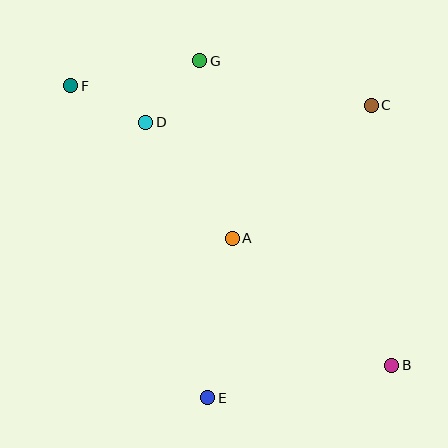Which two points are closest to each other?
Points D and G are closest to each other.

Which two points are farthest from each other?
Points B and F are farthest from each other.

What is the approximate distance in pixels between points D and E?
The distance between D and E is approximately 282 pixels.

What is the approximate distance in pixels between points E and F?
The distance between E and F is approximately 341 pixels.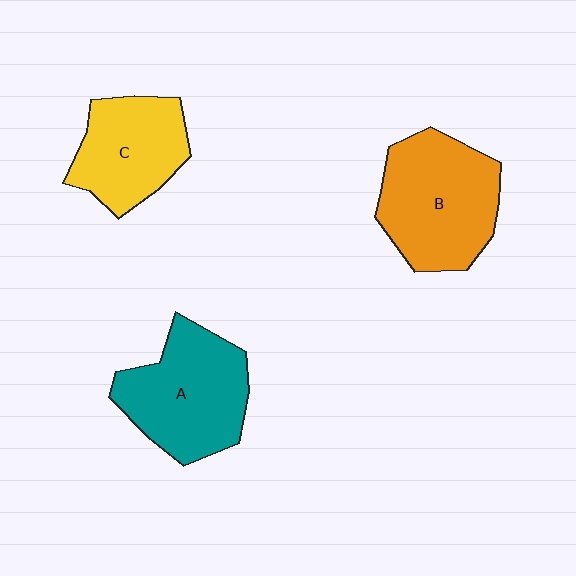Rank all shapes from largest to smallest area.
From largest to smallest: B (orange), A (teal), C (yellow).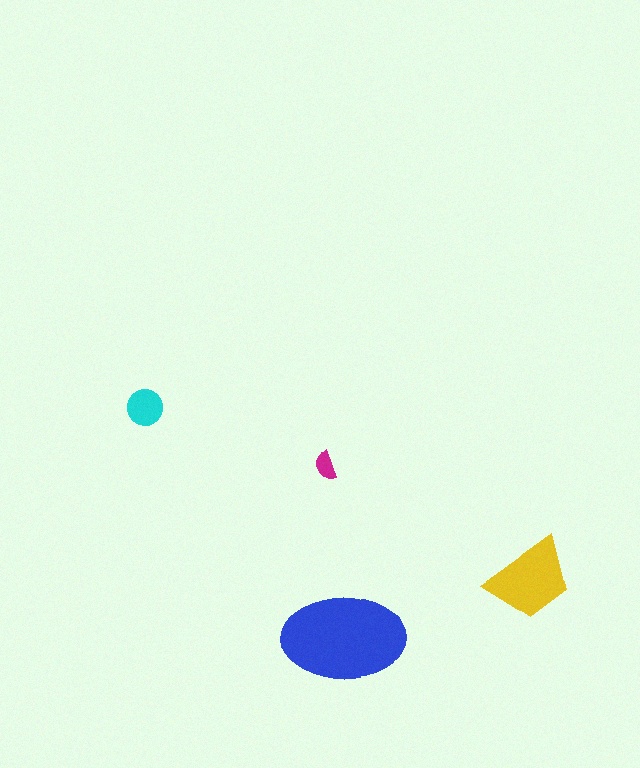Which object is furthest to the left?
The cyan circle is leftmost.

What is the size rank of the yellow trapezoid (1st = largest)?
2nd.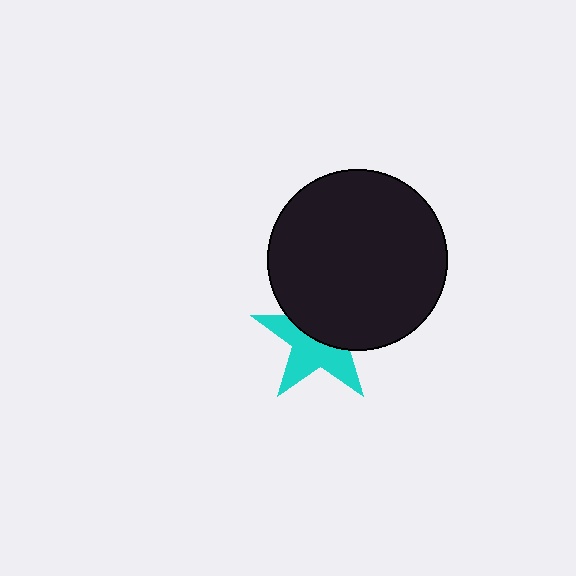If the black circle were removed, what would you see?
You would see the complete cyan star.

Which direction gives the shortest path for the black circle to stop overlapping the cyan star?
Moving up gives the shortest separation.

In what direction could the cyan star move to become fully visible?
The cyan star could move down. That would shift it out from behind the black circle entirely.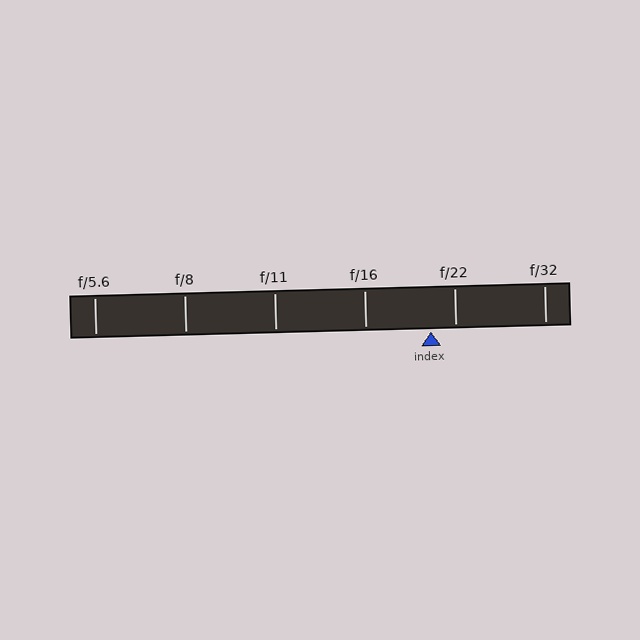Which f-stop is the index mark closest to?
The index mark is closest to f/22.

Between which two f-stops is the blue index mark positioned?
The index mark is between f/16 and f/22.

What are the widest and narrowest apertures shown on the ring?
The widest aperture shown is f/5.6 and the narrowest is f/32.